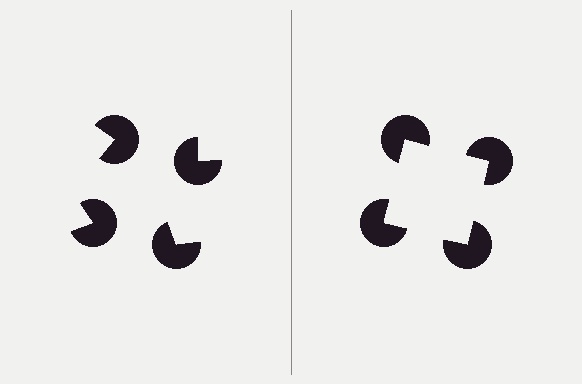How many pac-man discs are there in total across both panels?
8 — 4 on each side.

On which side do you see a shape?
An illusory square appears on the right side. On the left side the wedge cuts are rotated, so no coherent shape forms.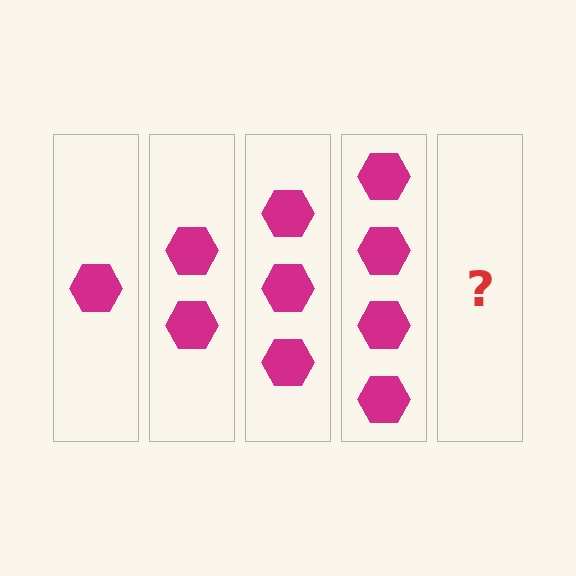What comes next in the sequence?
The next element should be 5 hexagons.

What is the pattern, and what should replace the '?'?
The pattern is that each step adds one more hexagon. The '?' should be 5 hexagons.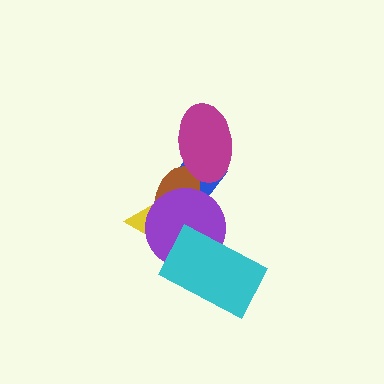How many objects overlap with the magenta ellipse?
2 objects overlap with the magenta ellipse.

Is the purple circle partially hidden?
Yes, it is partially covered by another shape.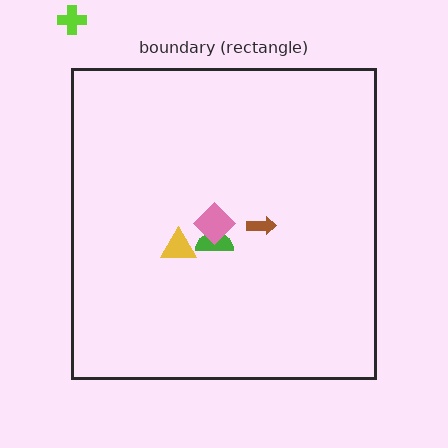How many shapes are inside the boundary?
4 inside, 1 outside.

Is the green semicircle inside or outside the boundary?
Inside.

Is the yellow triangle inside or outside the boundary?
Inside.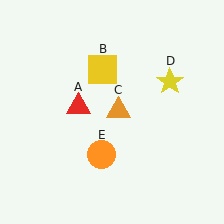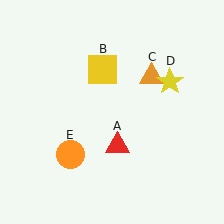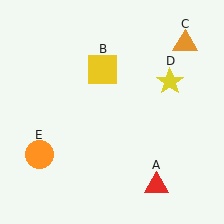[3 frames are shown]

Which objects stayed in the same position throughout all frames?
Yellow square (object B) and yellow star (object D) remained stationary.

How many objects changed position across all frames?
3 objects changed position: red triangle (object A), orange triangle (object C), orange circle (object E).